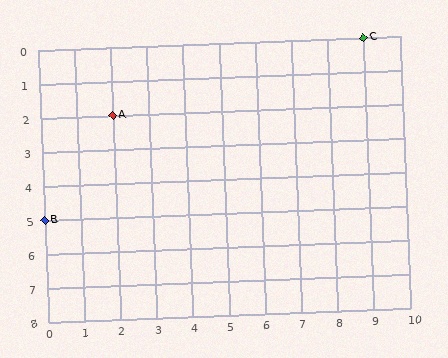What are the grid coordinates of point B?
Point B is at grid coordinates (0, 5).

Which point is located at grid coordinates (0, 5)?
Point B is at (0, 5).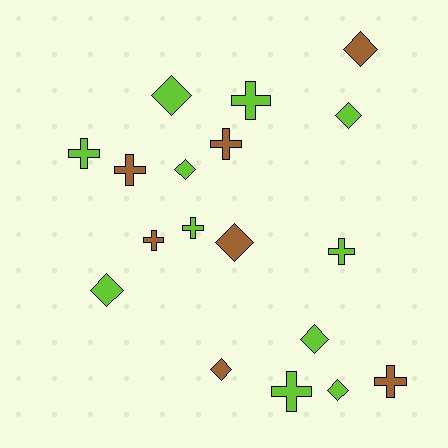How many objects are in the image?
There are 18 objects.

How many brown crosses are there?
There are 4 brown crosses.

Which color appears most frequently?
Lime, with 11 objects.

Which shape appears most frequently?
Cross, with 9 objects.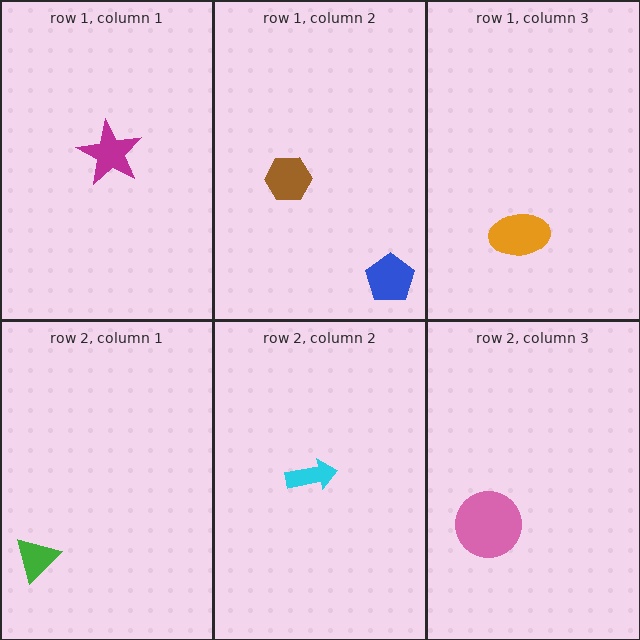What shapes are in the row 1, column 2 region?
The blue pentagon, the brown hexagon.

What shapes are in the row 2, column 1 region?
The green triangle.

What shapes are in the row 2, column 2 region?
The cyan arrow.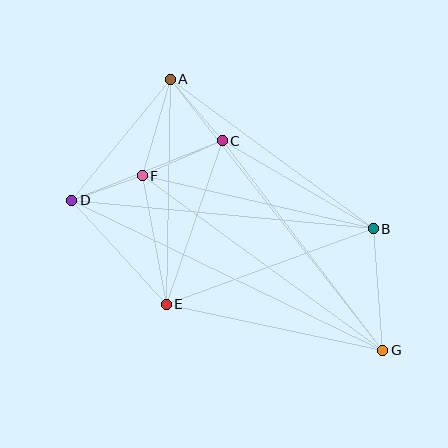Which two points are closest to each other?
Points D and F are closest to each other.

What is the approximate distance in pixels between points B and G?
The distance between B and G is approximately 122 pixels.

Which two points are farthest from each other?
Points D and G are farthest from each other.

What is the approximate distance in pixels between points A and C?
The distance between A and C is approximately 81 pixels.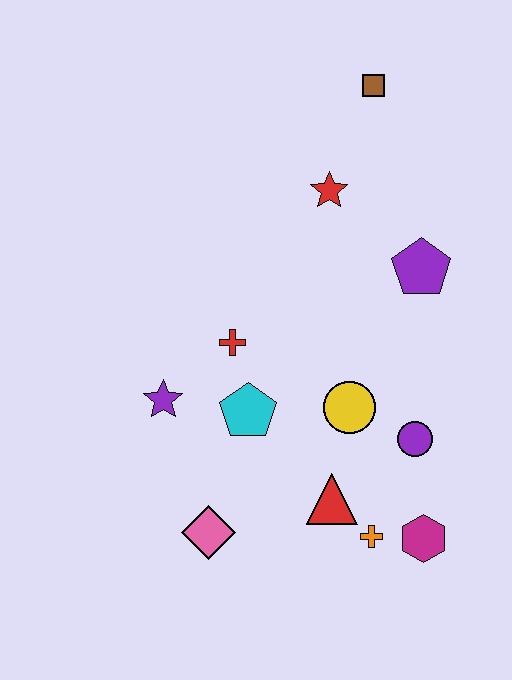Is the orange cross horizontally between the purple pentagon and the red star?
Yes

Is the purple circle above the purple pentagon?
No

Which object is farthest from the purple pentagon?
The pink diamond is farthest from the purple pentagon.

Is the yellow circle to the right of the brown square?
No